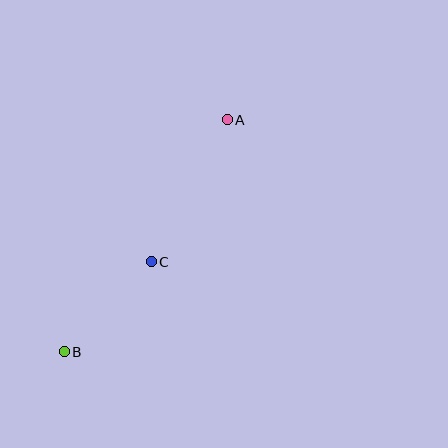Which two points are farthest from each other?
Points A and B are farthest from each other.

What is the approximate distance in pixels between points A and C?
The distance between A and C is approximately 161 pixels.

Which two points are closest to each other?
Points B and C are closest to each other.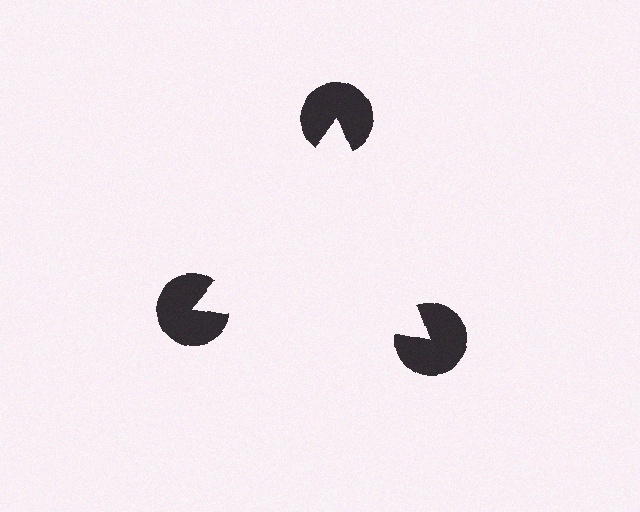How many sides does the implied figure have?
3 sides.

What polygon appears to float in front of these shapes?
An illusory triangle — its edges are inferred from the aligned wedge cuts in the pac-man discs, not physically drawn.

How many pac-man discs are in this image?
There are 3 — one at each vertex of the illusory triangle.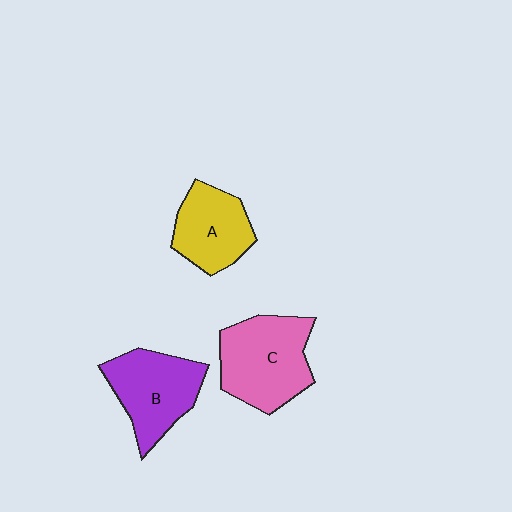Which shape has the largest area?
Shape C (pink).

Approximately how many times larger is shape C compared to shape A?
Approximately 1.4 times.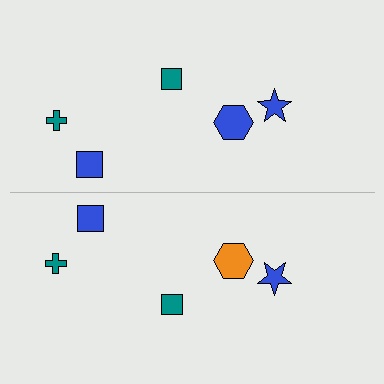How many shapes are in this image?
There are 10 shapes in this image.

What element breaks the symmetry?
The orange hexagon on the bottom side breaks the symmetry — its mirror counterpart is blue.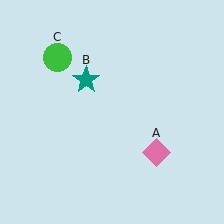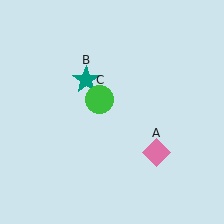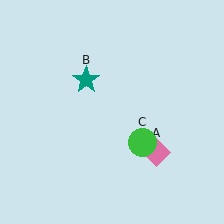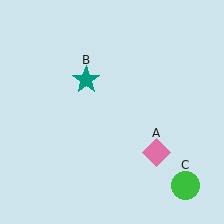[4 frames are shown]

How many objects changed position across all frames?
1 object changed position: green circle (object C).